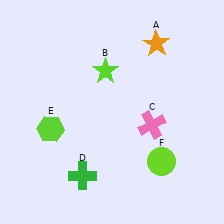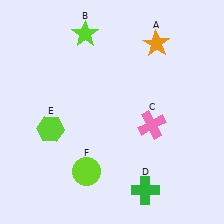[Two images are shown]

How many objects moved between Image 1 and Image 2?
3 objects moved between the two images.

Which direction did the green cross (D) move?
The green cross (D) moved right.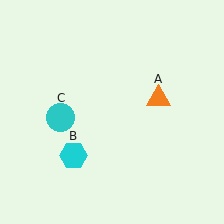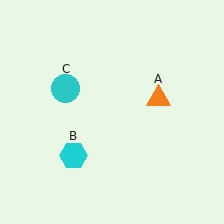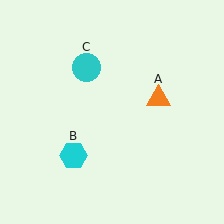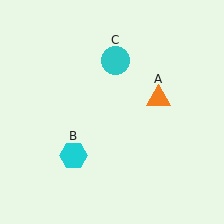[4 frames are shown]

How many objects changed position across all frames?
1 object changed position: cyan circle (object C).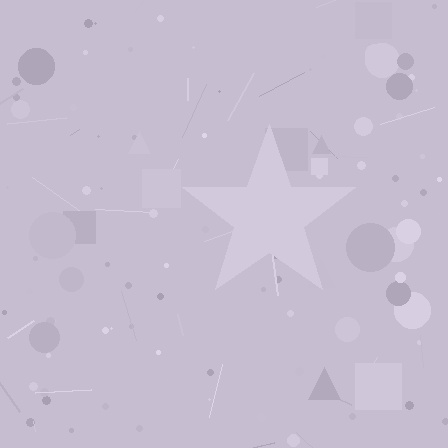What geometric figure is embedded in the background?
A star is embedded in the background.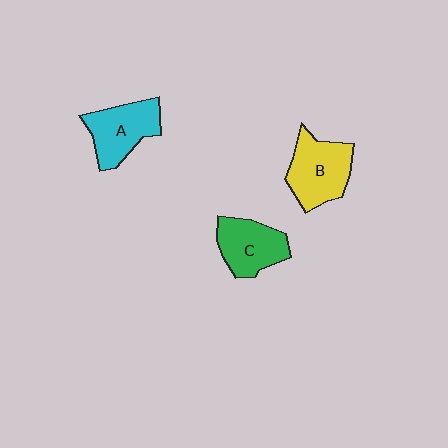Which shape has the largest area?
Shape B (yellow).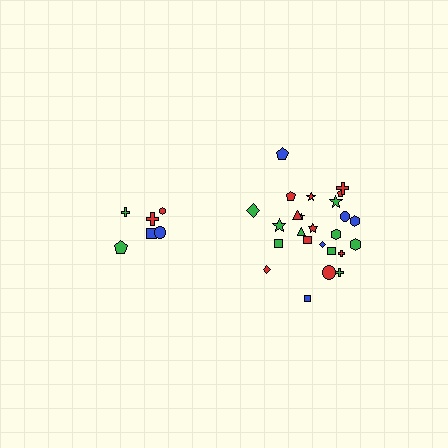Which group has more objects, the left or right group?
The right group.